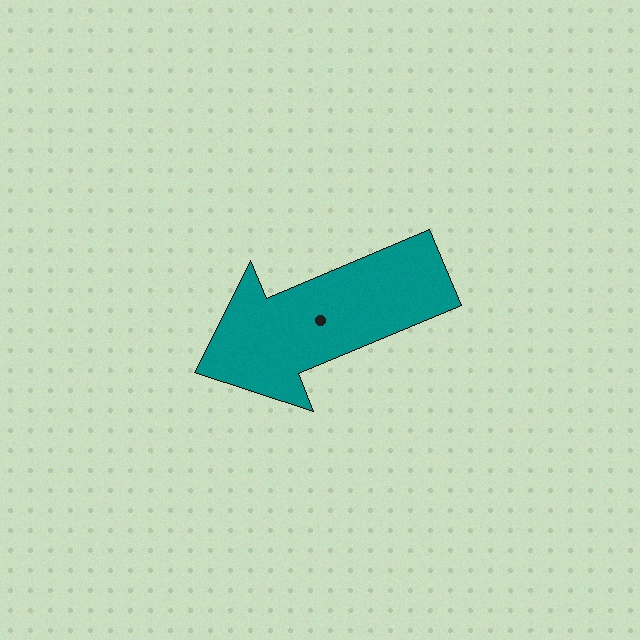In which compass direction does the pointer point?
Southwest.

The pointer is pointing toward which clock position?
Roughly 8 o'clock.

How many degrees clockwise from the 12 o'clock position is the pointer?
Approximately 247 degrees.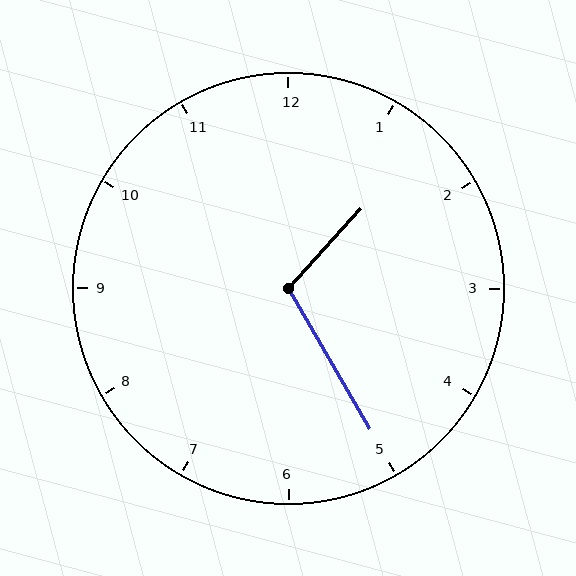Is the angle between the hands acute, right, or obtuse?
It is obtuse.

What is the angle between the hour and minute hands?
Approximately 108 degrees.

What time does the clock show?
1:25.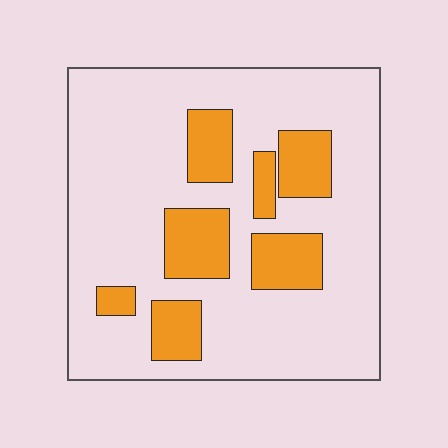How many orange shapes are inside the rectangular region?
7.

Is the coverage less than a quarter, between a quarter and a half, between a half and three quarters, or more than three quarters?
Less than a quarter.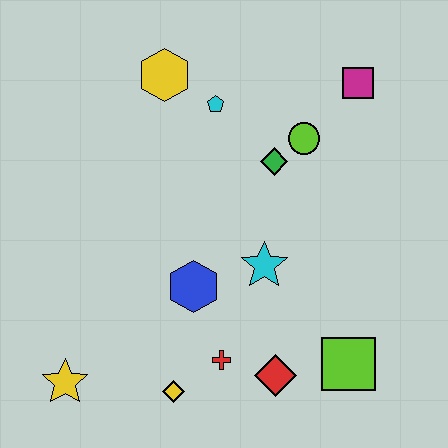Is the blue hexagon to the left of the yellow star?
No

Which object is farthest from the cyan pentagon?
The yellow star is farthest from the cyan pentagon.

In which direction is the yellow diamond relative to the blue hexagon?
The yellow diamond is below the blue hexagon.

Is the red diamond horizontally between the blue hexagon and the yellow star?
No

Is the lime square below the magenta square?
Yes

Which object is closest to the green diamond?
The lime circle is closest to the green diamond.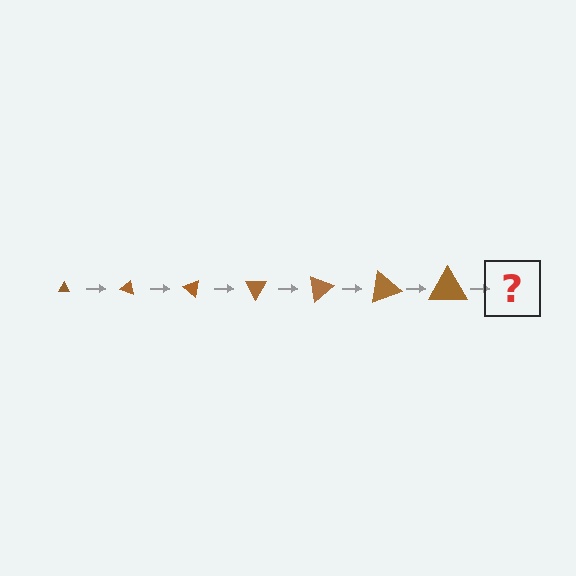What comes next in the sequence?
The next element should be a triangle, larger than the previous one and rotated 140 degrees from the start.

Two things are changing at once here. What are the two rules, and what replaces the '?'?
The two rules are that the triangle grows larger each step and it rotates 20 degrees each step. The '?' should be a triangle, larger than the previous one and rotated 140 degrees from the start.